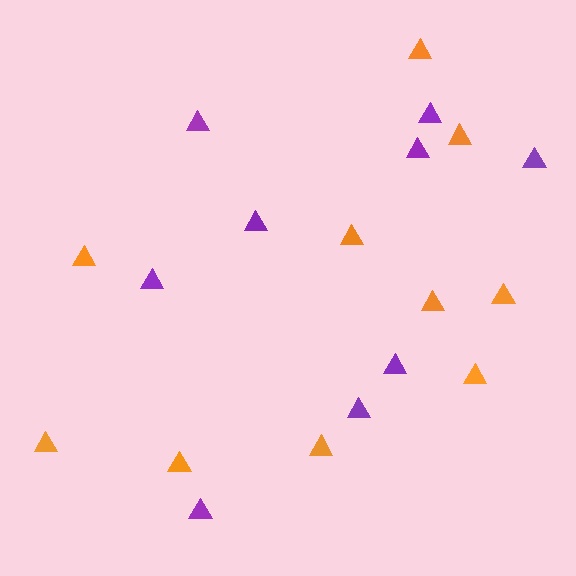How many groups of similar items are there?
There are 2 groups: one group of purple triangles (9) and one group of orange triangles (10).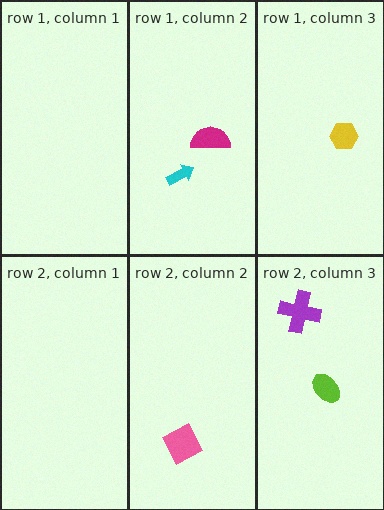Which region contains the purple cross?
The row 2, column 3 region.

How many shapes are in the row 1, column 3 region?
1.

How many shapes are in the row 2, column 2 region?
1.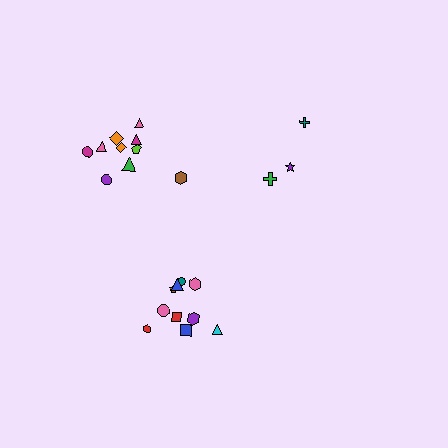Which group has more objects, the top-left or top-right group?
The top-left group.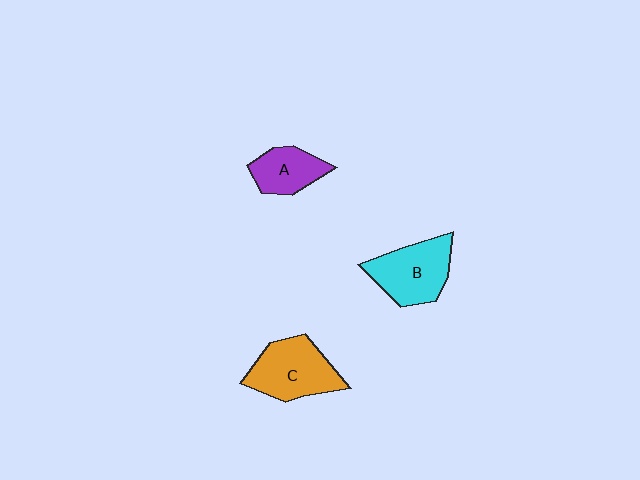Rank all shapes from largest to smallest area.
From largest to smallest: C (orange), B (cyan), A (purple).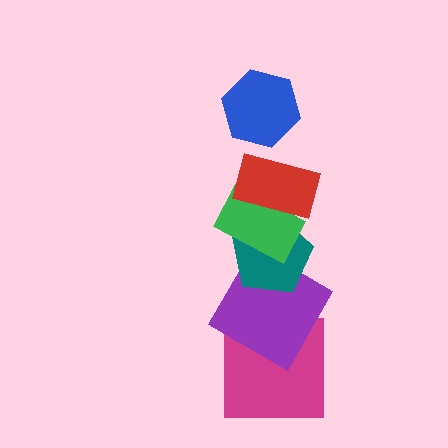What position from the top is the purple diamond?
The purple diamond is 5th from the top.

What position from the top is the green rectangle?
The green rectangle is 3rd from the top.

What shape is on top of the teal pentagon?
The green rectangle is on top of the teal pentagon.